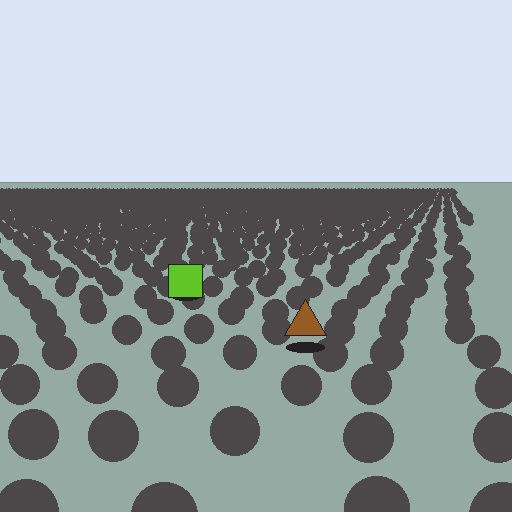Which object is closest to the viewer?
The brown triangle is closest. The texture marks near it are larger and more spread out.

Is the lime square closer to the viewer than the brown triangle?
No. The brown triangle is closer — you can tell from the texture gradient: the ground texture is coarser near it.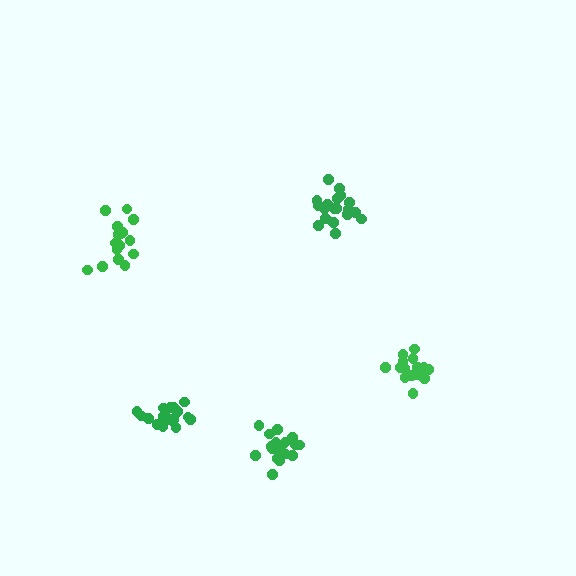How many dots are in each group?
Group 1: 18 dots, Group 2: 20 dots, Group 3: 19 dots, Group 4: 16 dots, Group 5: 17 dots (90 total).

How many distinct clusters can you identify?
There are 5 distinct clusters.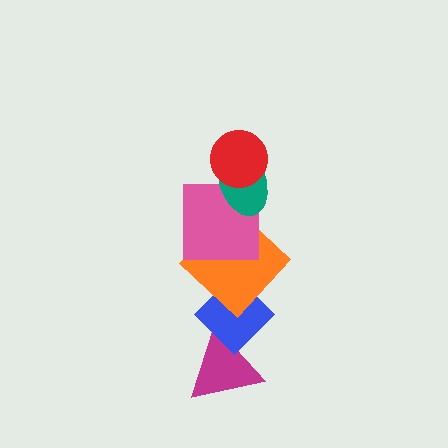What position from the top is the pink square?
The pink square is 3rd from the top.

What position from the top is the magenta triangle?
The magenta triangle is 6th from the top.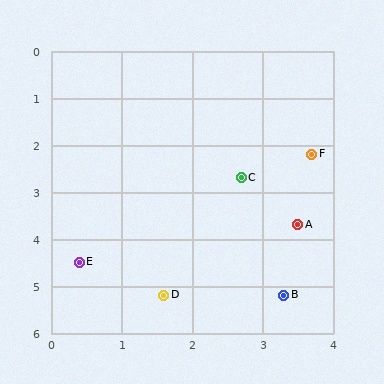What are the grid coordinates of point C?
Point C is at approximately (2.7, 2.7).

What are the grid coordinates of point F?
Point F is at approximately (3.7, 2.2).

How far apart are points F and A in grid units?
Points F and A are about 1.5 grid units apart.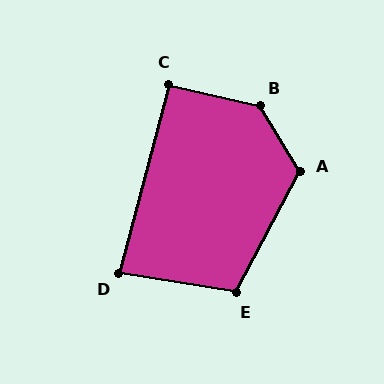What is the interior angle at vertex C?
Approximately 92 degrees (approximately right).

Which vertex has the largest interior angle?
B, at approximately 134 degrees.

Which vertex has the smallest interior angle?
D, at approximately 84 degrees.